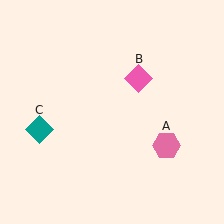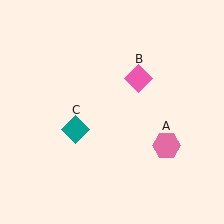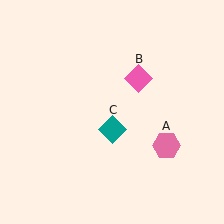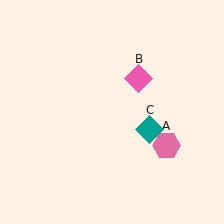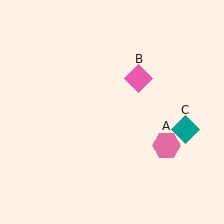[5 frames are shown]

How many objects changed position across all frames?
1 object changed position: teal diamond (object C).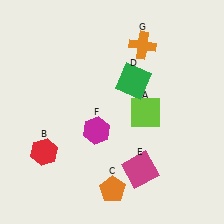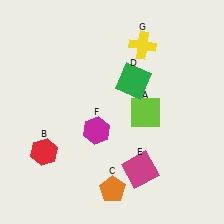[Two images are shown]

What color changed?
The cross (G) changed from orange in Image 1 to yellow in Image 2.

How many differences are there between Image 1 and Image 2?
There is 1 difference between the two images.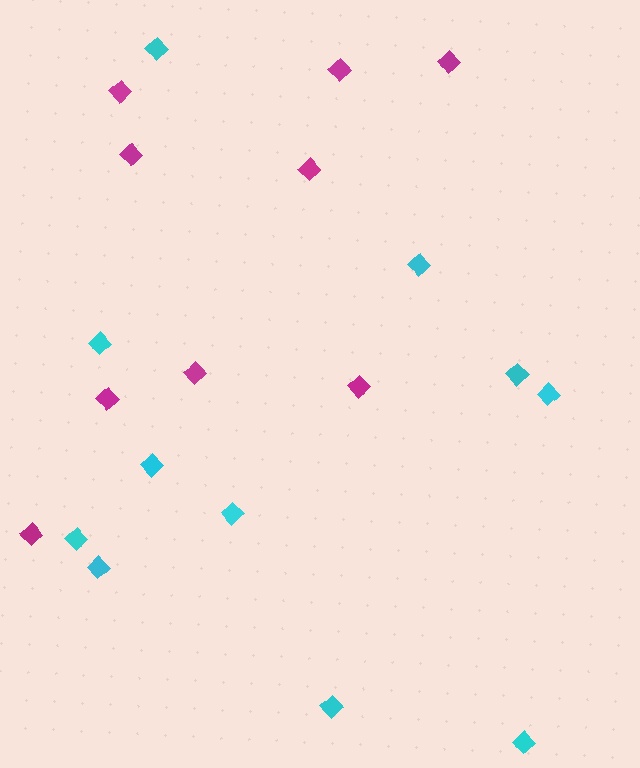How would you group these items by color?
There are 2 groups: one group of magenta diamonds (9) and one group of cyan diamonds (11).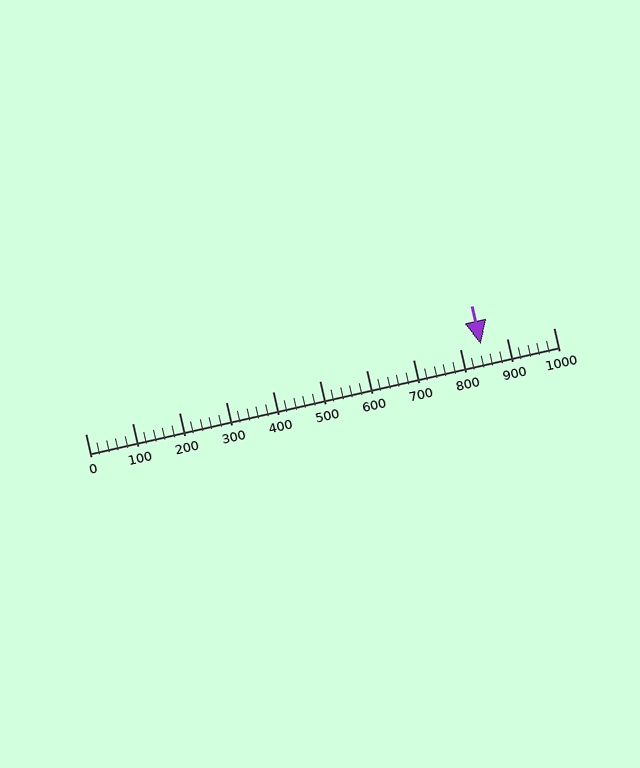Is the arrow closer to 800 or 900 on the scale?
The arrow is closer to 800.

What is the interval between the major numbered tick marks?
The major tick marks are spaced 100 units apart.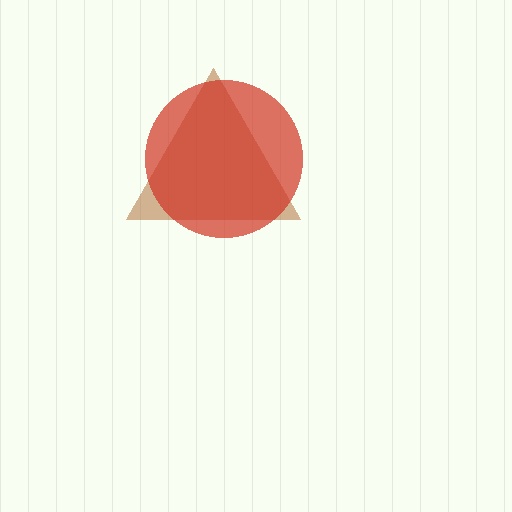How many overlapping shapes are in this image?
There are 2 overlapping shapes in the image.